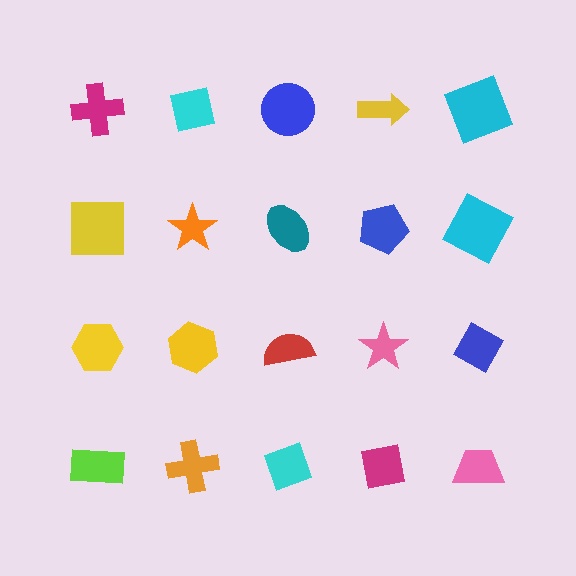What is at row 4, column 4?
A magenta square.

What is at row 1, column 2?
A cyan square.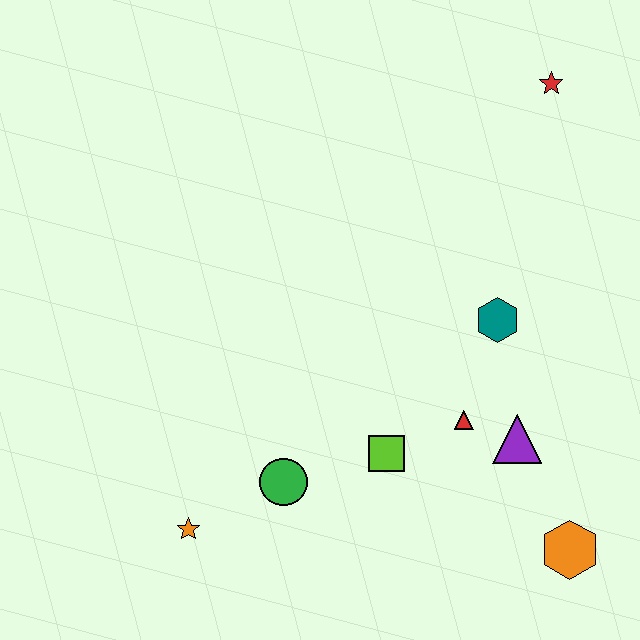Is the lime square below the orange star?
No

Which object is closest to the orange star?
The green circle is closest to the orange star.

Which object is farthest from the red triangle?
The red star is farthest from the red triangle.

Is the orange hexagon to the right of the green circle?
Yes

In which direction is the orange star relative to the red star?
The orange star is below the red star.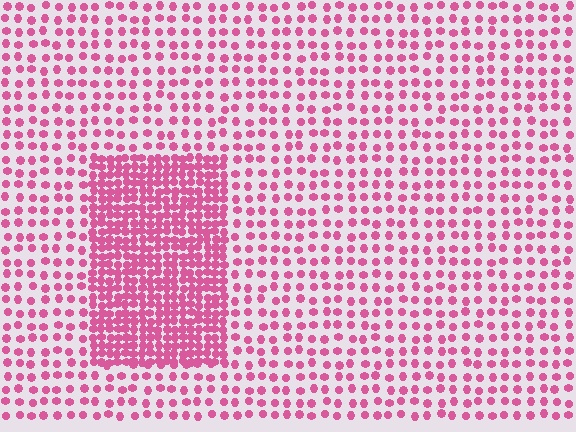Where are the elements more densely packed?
The elements are more densely packed inside the rectangle boundary.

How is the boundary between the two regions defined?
The boundary is defined by a change in element density (approximately 2.5x ratio). All elements are the same color, size, and shape.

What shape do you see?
I see a rectangle.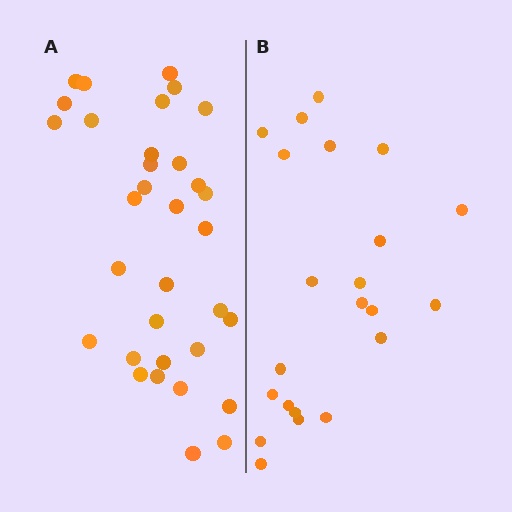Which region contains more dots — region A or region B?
Region A (the left region) has more dots.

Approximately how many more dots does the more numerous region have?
Region A has roughly 12 or so more dots than region B.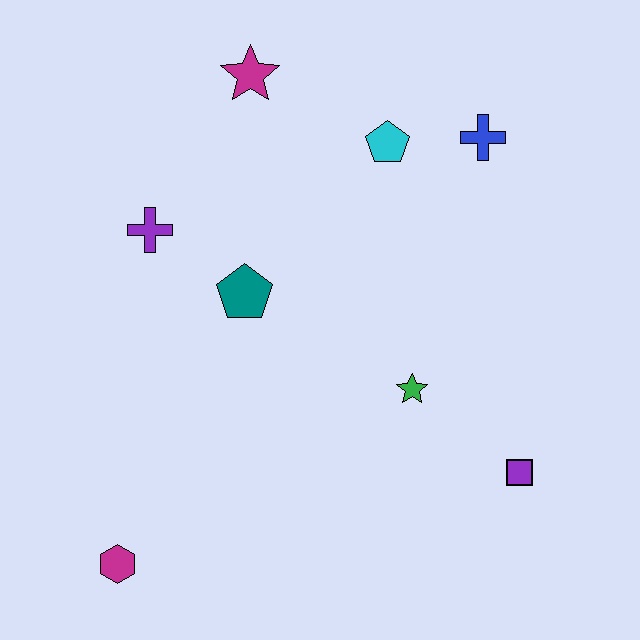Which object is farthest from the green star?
The magenta star is farthest from the green star.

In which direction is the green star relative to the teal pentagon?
The green star is to the right of the teal pentagon.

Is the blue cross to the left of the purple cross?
No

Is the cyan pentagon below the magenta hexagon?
No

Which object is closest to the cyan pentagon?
The blue cross is closest to the cyan pentagon.